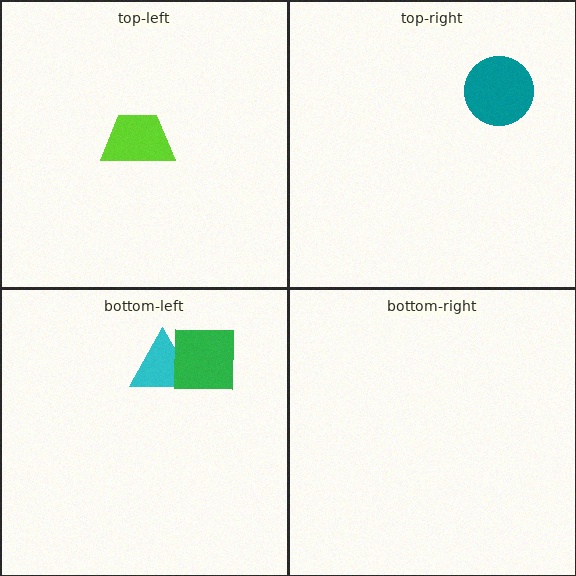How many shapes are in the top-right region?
1.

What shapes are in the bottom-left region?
The cyan triangle, the green square.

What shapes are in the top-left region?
The lime trapezoid.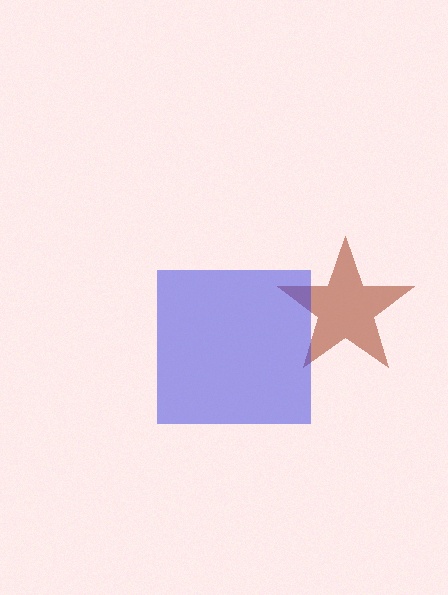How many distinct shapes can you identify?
There are 2 distinct shapes: a brown star, a blue square.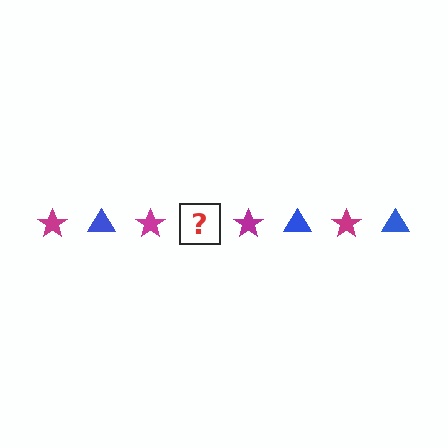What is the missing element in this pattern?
The missing element is a blue triangle.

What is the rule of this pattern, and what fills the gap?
The rule is that the pattern alternates between magenta star and blue triangle. The gap should be filled with a blue triangle.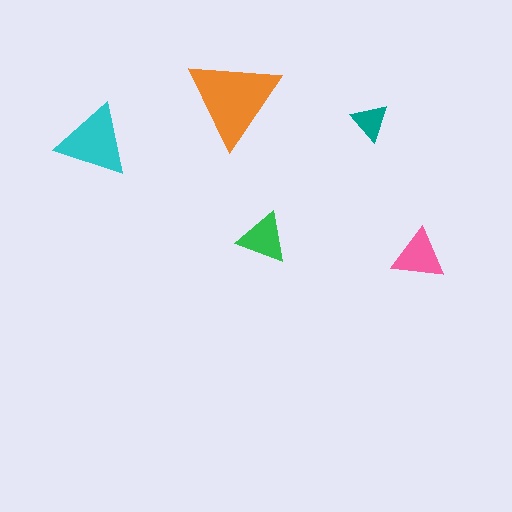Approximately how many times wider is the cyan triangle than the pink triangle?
About 1.5 times wider.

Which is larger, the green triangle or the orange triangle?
The orange one.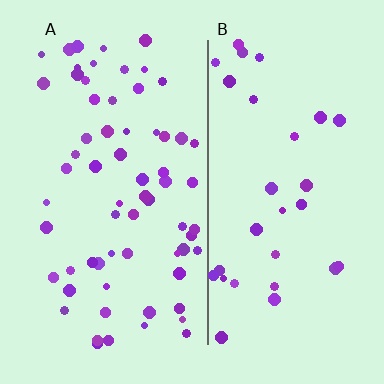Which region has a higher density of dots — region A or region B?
A (the left).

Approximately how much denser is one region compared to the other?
Approximately 2.1× — region A over region B.